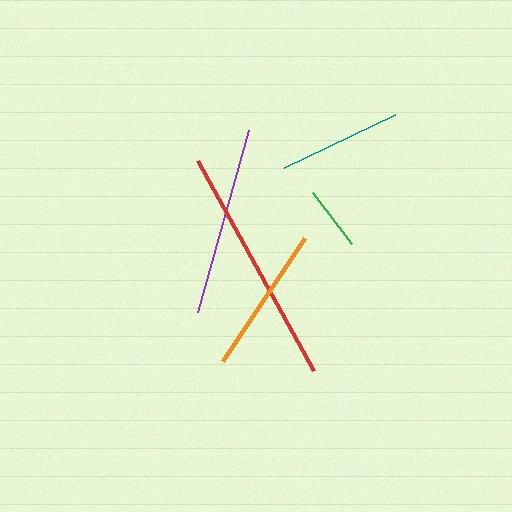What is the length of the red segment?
The red segment is approximately 239 pixels long.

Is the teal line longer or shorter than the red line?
The red line is longer than the teal line.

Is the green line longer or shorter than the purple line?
The purple line is longer than the green line.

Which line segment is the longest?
The red line is the longest at approximately 239 pixels.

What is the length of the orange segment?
The orange segment is approximately 148 pixels long.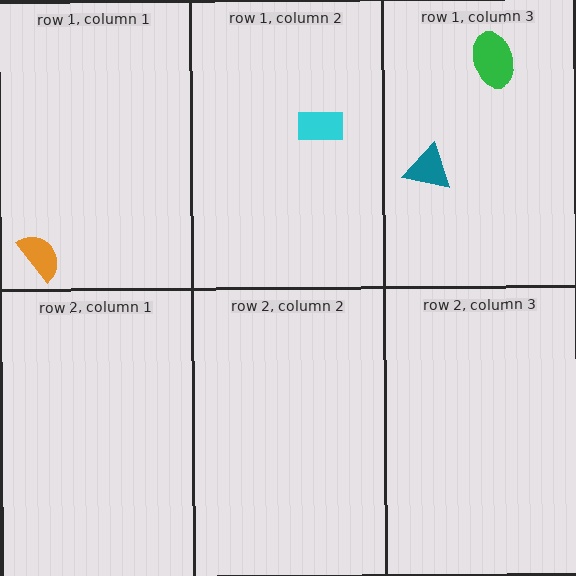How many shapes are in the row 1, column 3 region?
2.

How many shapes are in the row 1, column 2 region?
1.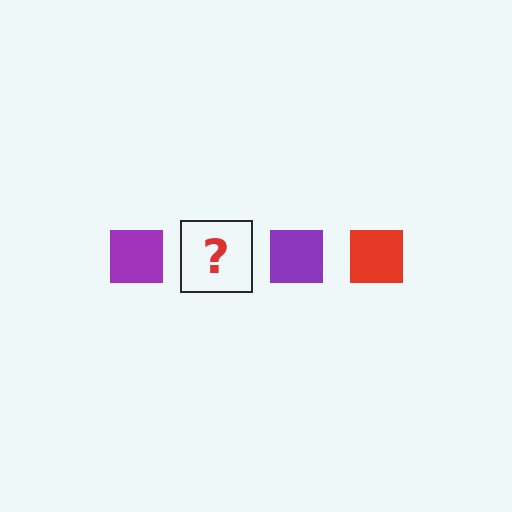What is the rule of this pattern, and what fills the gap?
The rule is that the pattern cycles through purple, red squares. The gap should be filled with a red square.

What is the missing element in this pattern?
The missing element is a red square.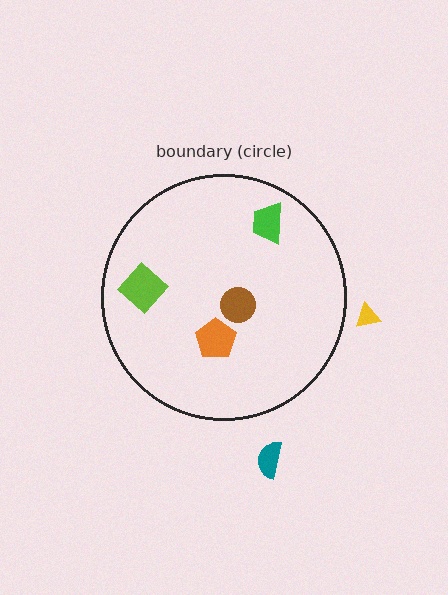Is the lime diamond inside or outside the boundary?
Inside.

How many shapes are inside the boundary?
4 inside, 2 outside.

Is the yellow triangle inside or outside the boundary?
Outside.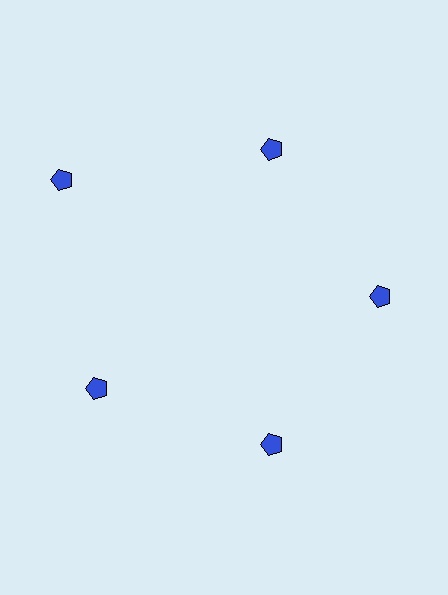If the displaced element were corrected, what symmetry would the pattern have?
It would have 5-fold rotational symmetry — the pattern would map onto itself every 72 degrees.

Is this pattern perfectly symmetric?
No. The 5 blue pentagons are arranged in a ring, but one element near the 10 o'clock position is pushed outward from the center, breaking the 5-fold rotational symmetry.